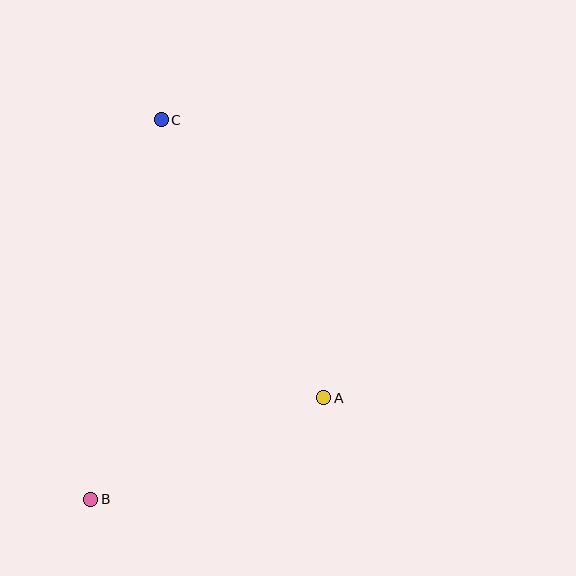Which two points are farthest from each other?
Points B and C are farthest from each other.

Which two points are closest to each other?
Points A and B are closest to each other.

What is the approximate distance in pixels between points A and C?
The distance between A and C is approximately 322 pixels.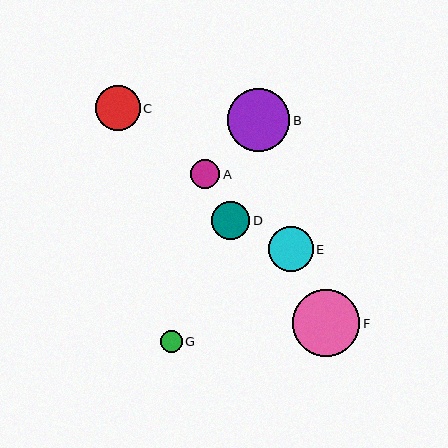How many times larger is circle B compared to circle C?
Circle B is approximately 1.4 times the size of circle C.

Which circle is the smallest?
Circle G is the smallest with a size of approximately 22 pixels.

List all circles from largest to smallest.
From largest to smallest: F, B, E, C, D, A, G.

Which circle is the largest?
Circle F is the largest with a size of approximately 68 pixels.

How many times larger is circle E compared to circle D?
Circle E is approximately 1.2 times the size of circle D.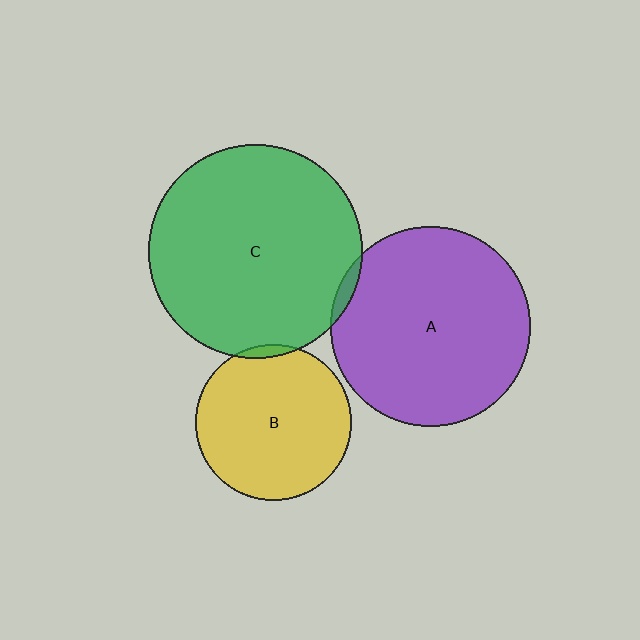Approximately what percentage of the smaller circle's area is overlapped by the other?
Approximately 5%.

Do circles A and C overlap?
Yes.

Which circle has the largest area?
Circle C (green).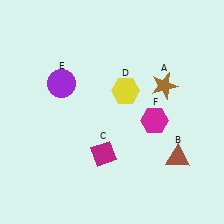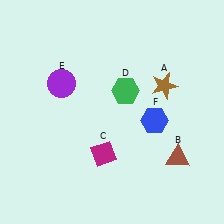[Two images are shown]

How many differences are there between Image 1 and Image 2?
There are 2 differences between the two images.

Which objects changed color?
D changed from yellow to green. F changed from magenta to blue.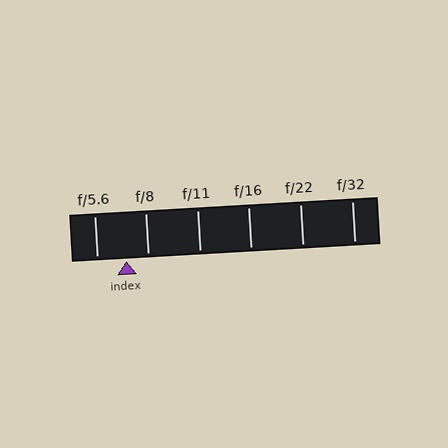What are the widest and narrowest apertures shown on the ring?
The widest aperture shown is f/5.6 and the narrowest is f/32.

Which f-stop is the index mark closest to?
The index mark is closest to f/8.